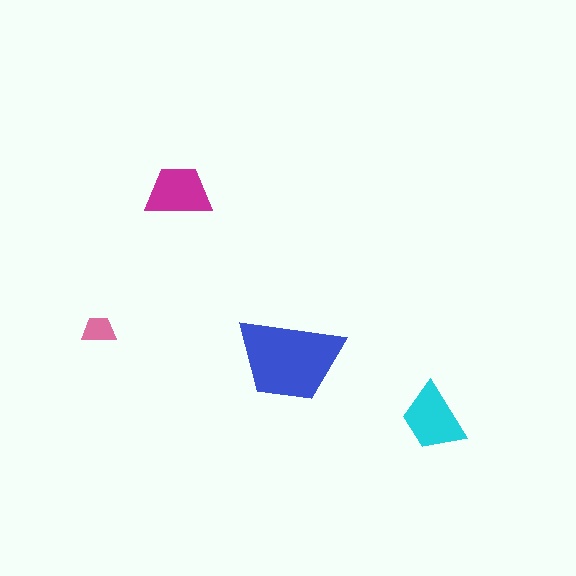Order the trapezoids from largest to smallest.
the blue one, the cyan one, the magenta one, the pink one.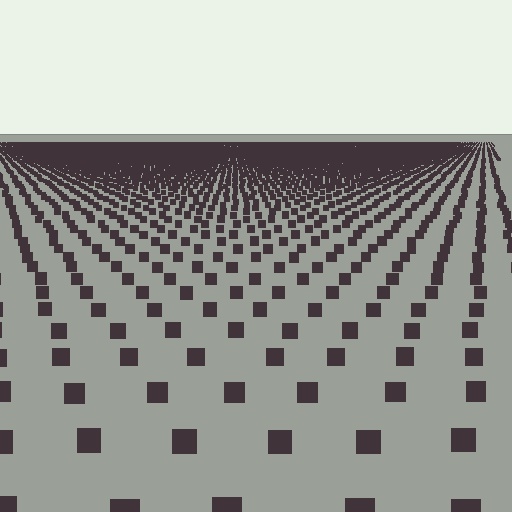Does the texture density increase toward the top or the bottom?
Density increases toward the top.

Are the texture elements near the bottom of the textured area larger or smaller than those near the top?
Larger. Near the bottom, elements are closer to the viewer and appear at a bigger on-screen size.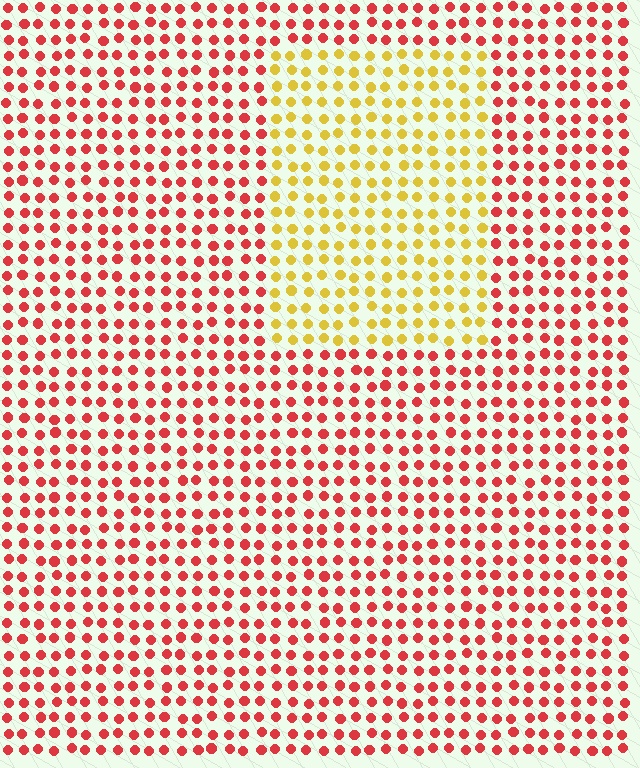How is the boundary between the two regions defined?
The boundary is defined purely by a slight shift in hue (about 54 degrees). Spacing, size, and orientation are identical on both sides.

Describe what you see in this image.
The image is filled with small red elements in a uniform arrangement. A rectangle-shaped region is visible where the elements are tinted to a slightly different hue, forming a subtle color boundary.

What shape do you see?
I see a rectangle.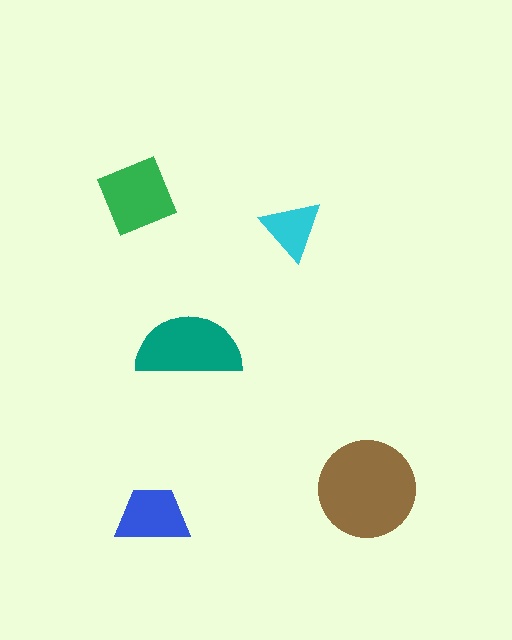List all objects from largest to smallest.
The brown circle, the teal semicircle, the green square, the blue trapezoid, the cyan triangle.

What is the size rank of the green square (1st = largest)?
3rd.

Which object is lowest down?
The blue trapezoid is bottommost.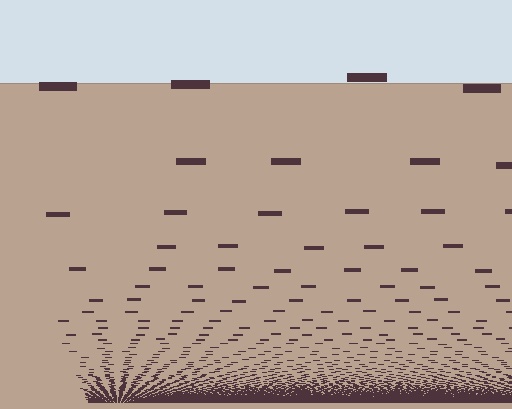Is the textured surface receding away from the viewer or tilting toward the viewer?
The surface appears to tilt toward the viewer. Texture elements get larger and sparser toward the top.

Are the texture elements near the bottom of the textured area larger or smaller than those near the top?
Smaller. The gradient is inverted — elements near the bottom are smaller and denser.